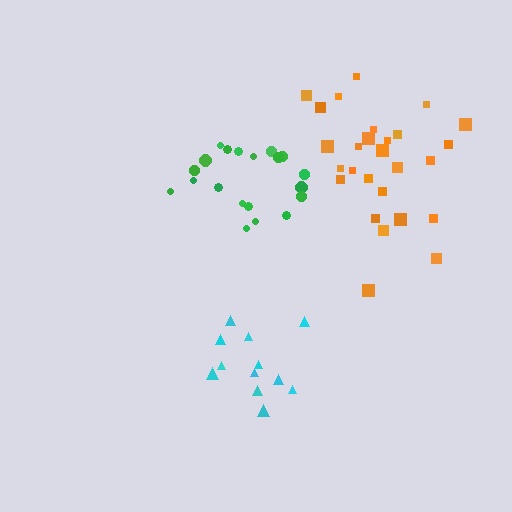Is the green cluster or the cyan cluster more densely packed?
Green.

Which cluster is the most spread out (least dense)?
Cyan.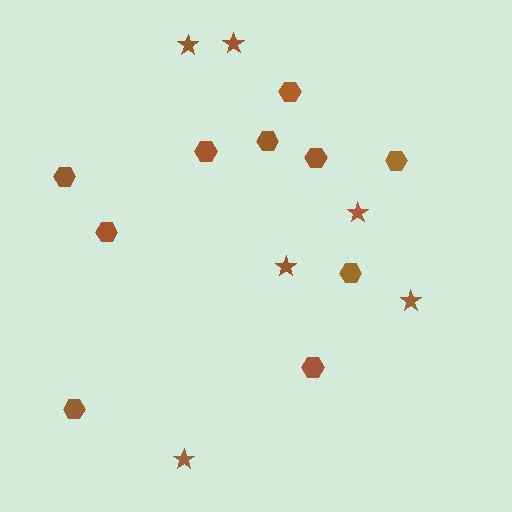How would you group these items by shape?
There are 2 groups: one group of stars (6) and one group of hexagons (10).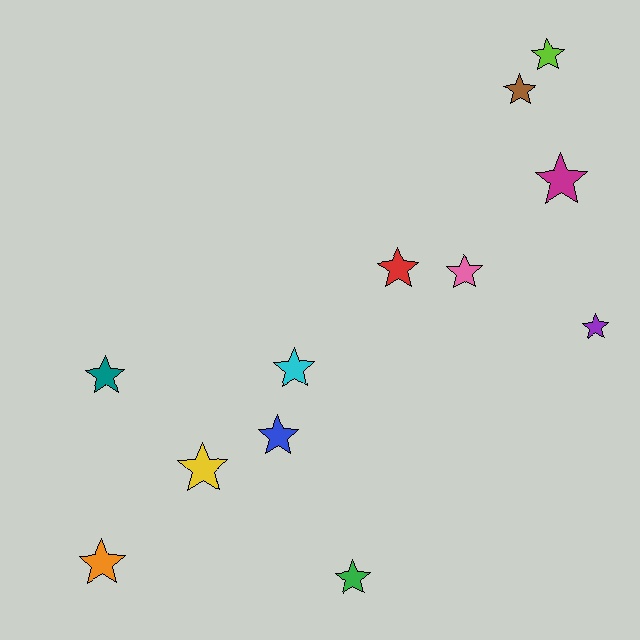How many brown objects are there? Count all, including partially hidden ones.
There is 1 brown object.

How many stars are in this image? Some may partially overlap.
There are 12 stars.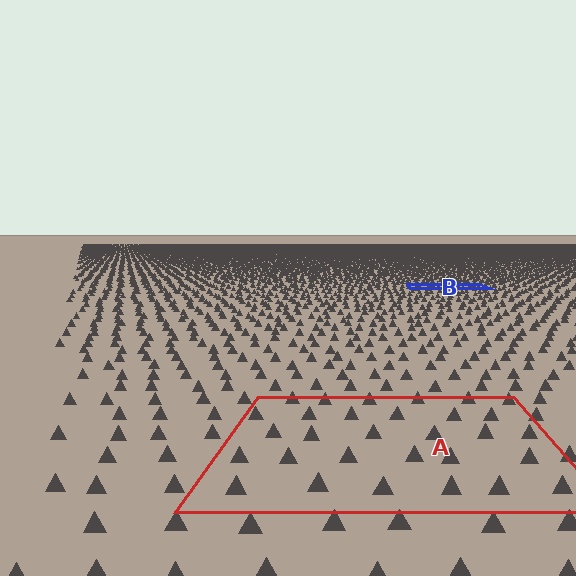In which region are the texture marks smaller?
The texture marks are smaller in region B, because it is farther away.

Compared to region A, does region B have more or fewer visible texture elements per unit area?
Region B has more texture elements per unit area — they are packed more densely because it is farther away.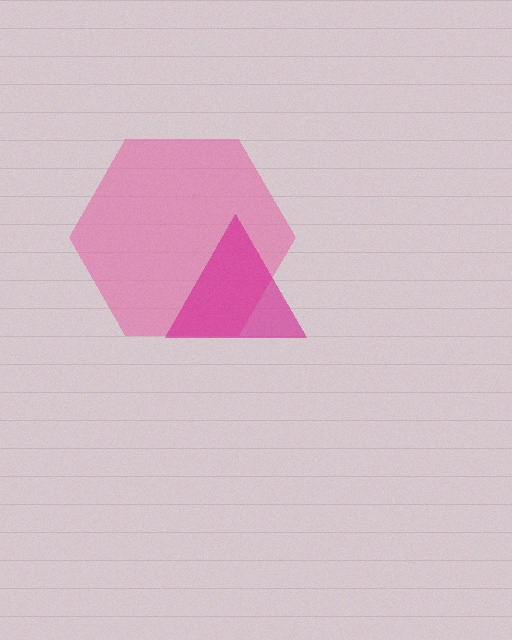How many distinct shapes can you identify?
There are 2 distinct shapes: a pink hexagon, a magenta triangle.